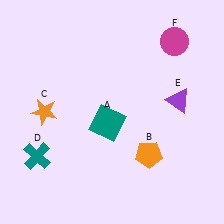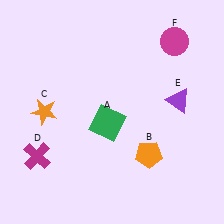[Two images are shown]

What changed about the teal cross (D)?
In Image 1, D is teal. In Image 2, it changed to magenta.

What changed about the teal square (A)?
In Image 1, A is teal. In Image 2, it changed to green.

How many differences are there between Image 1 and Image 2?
There are 2 differences between the two images.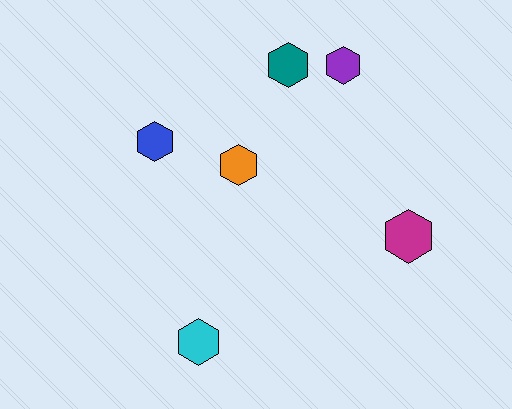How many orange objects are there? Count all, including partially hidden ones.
There is 1 orange object.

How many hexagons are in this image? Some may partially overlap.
There are 6 hexagons.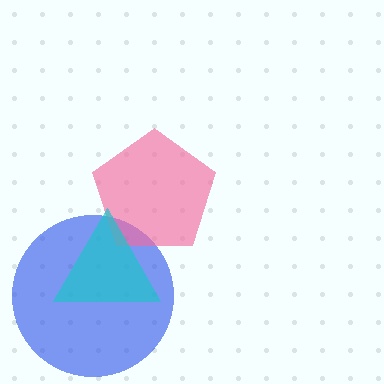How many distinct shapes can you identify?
There are 3 distinct shapes: a blue circle, a pink pentagon, a cyan triangle.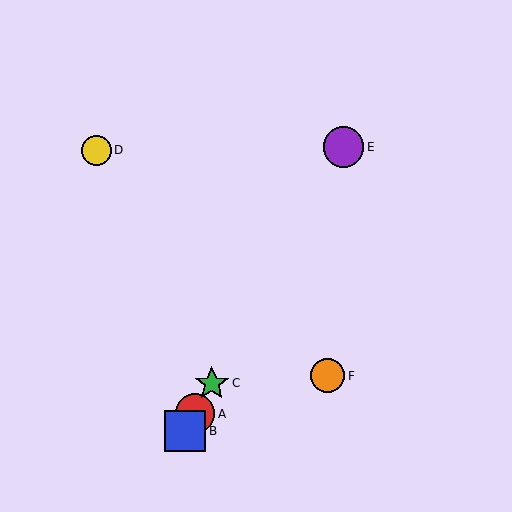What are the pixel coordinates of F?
Object F is at (328, 376).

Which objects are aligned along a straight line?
Objects A, B, C, E are aligned along a straight line.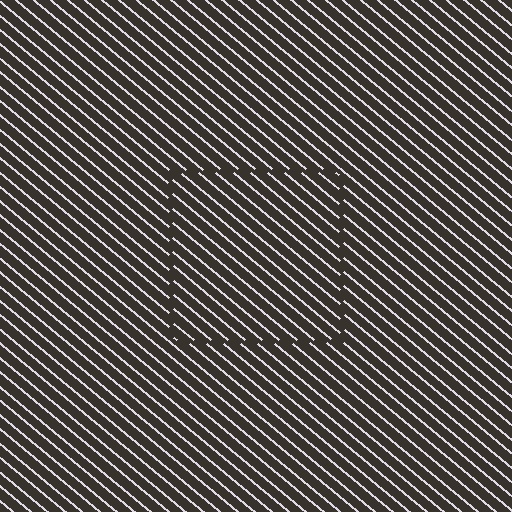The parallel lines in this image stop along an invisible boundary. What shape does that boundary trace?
An illusory square. The interior of the shape contains the same grating, shifted by half a period — the contour is defined by the phase discontinuity where line-ends from the inner and outer gratings abut.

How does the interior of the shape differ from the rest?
The interior of the shape contains the same grating, shifted by half a period — the contour is defined by the phase discontinuity where line-ends from the inner and outer gratings abut.